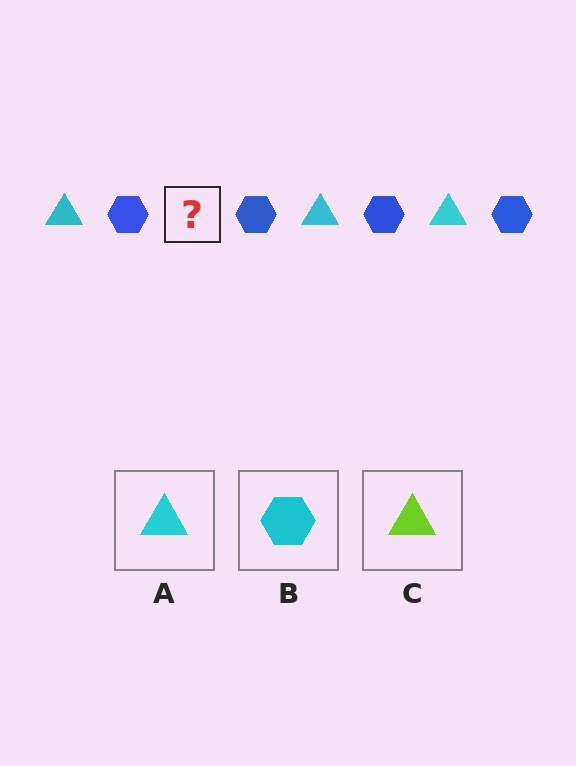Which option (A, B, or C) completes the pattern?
A.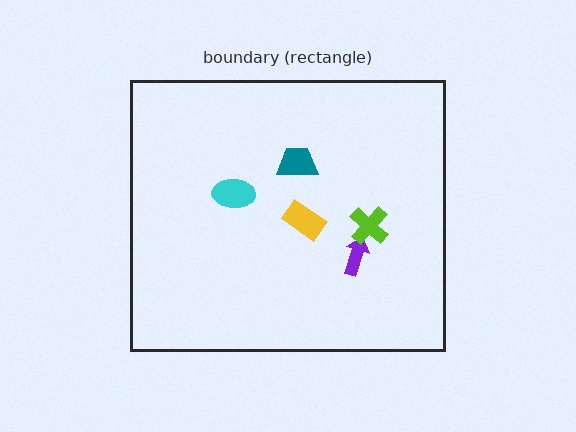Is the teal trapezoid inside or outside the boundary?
Inside.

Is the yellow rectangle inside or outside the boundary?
Inside.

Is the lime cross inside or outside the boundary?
Inside.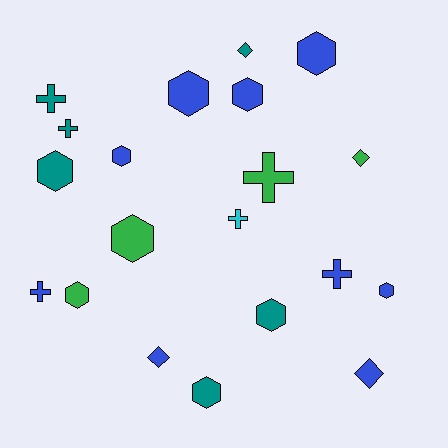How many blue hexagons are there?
There are 5 blue hexagons.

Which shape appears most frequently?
Hexagon, with 10 objects.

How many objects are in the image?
There are 20 objects.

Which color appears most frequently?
Blue, with 9 objects.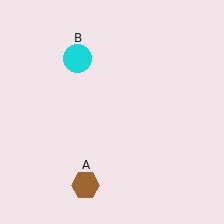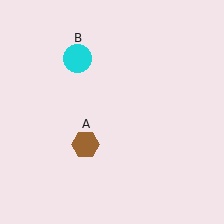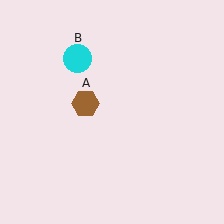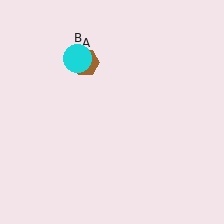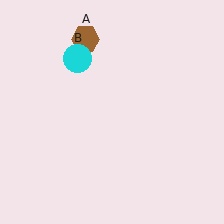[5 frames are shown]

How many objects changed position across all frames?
1 object changed position: brown hexagon (object A).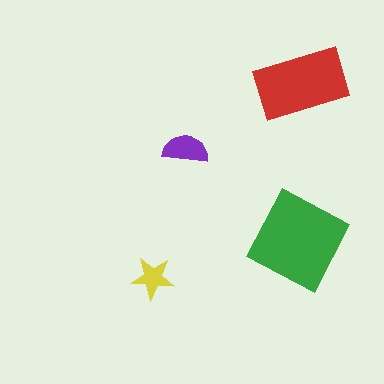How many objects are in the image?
There are 4 objects in the image.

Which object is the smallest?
The yellow star.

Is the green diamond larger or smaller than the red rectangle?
Larger.